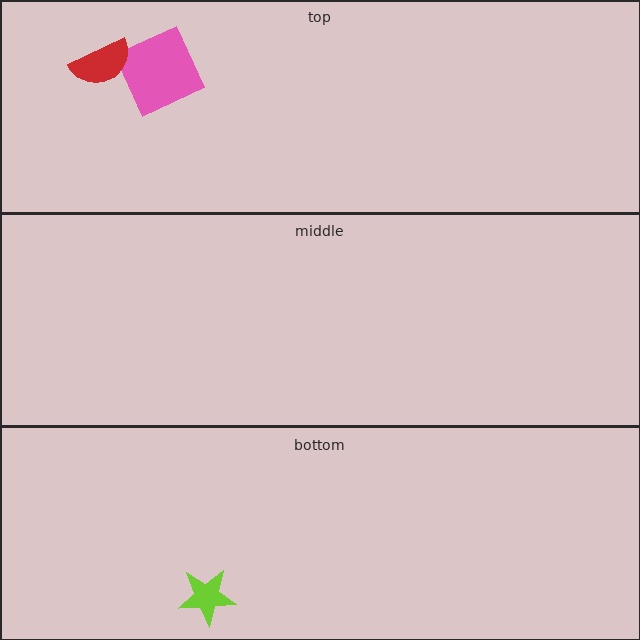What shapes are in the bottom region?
The lime star.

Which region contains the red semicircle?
The top region.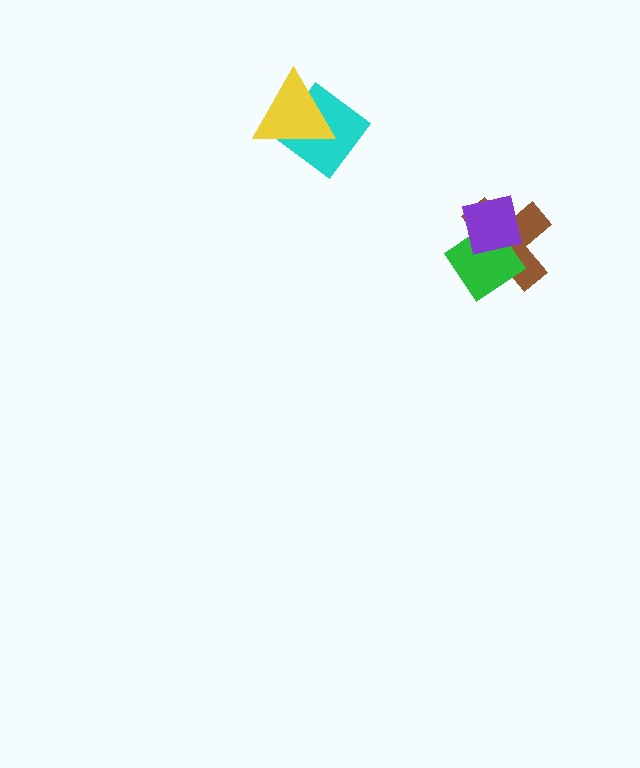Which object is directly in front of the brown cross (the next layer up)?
The green diamond is directly in front of the brown cross.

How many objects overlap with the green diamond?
2 objects overlap with the green diamond.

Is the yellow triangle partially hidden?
No, no other shape covers it.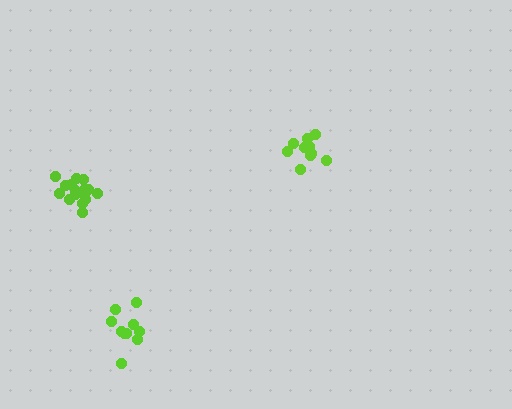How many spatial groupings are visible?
There are 3 spatial groupings.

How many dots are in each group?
Group 1: 16 dots, Group 2: 10 dots, Group 3: 10 dots (36 total).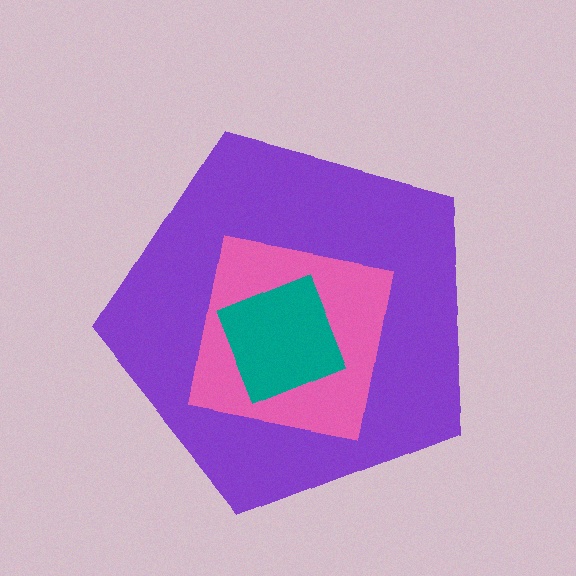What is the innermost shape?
The teal square.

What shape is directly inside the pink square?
The teal square.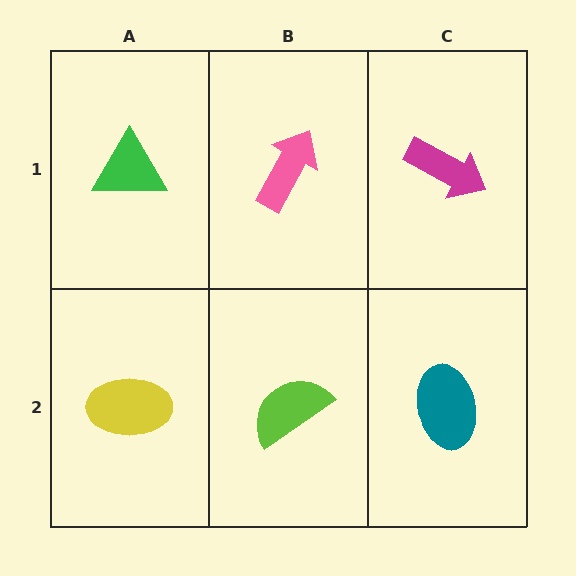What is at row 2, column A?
A yellow ellipse.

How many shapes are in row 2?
3 shapes.